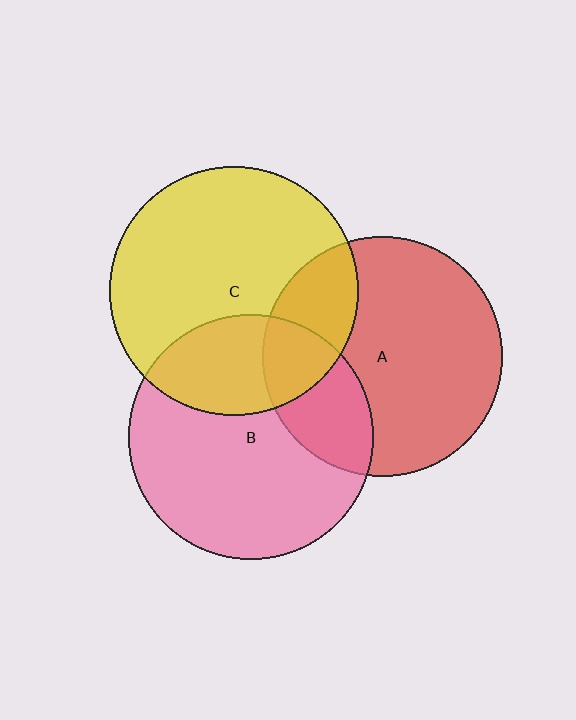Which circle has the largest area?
Circle C (yellow).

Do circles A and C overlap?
Yes.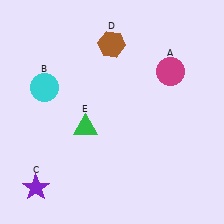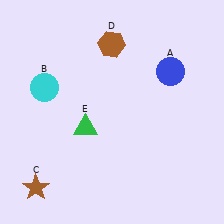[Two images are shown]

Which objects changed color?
A changed from magenta to blue. C changed from purple to brown.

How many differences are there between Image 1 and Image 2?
There are 2 differences between the two images.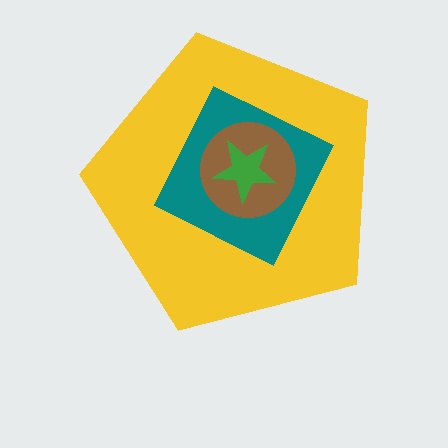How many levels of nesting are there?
4.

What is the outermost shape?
The yellow pentagon.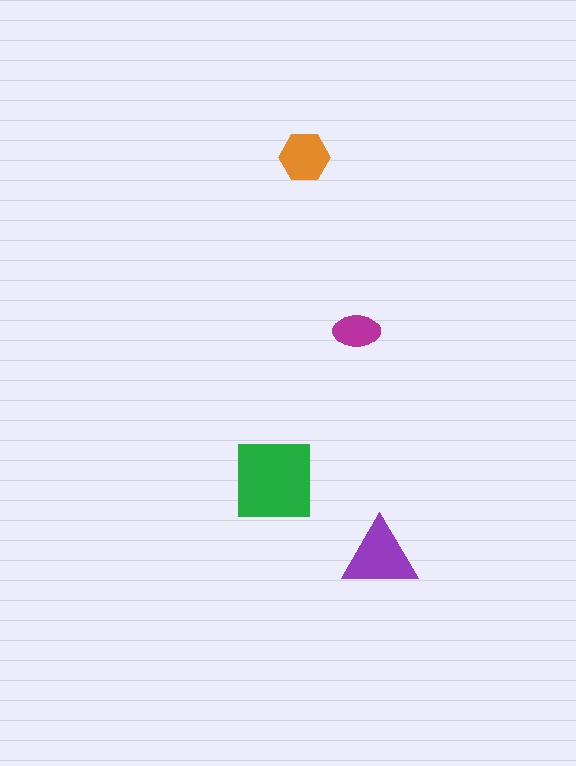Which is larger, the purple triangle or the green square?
The green square.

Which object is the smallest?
The magenta ellipse.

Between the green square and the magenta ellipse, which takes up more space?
The green square.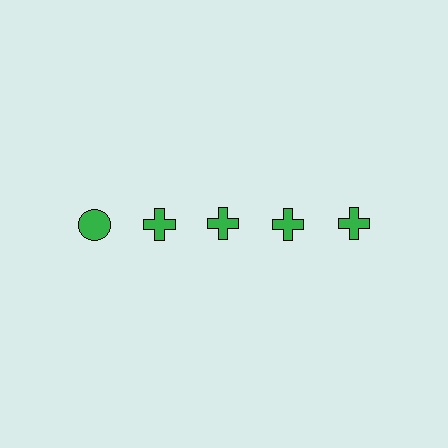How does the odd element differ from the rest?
It has a different shape: circle instead of cross.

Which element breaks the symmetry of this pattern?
The green circle in the top row, leftmost column breaks the symmetry. All other shapes are green crosses.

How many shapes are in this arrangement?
There are 5 shapes arranged in a grid pattern.